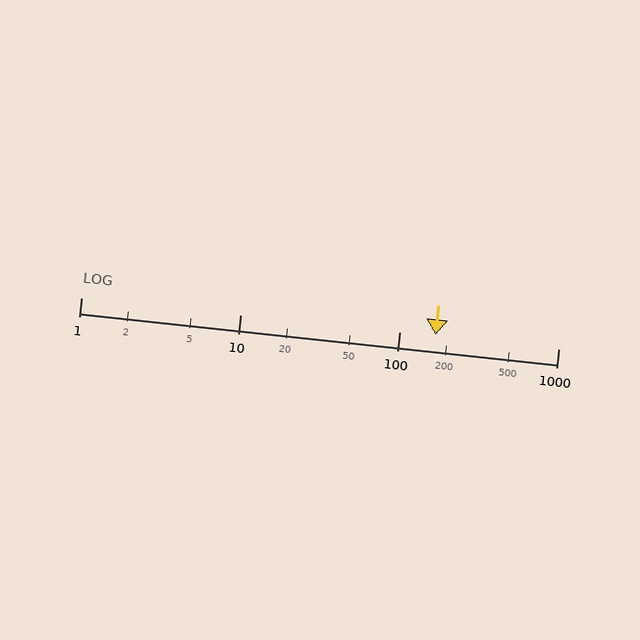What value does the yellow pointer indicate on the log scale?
The pointer indicates approximately 170.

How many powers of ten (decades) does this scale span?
The scale spans 3 decades, from 1 to 1000.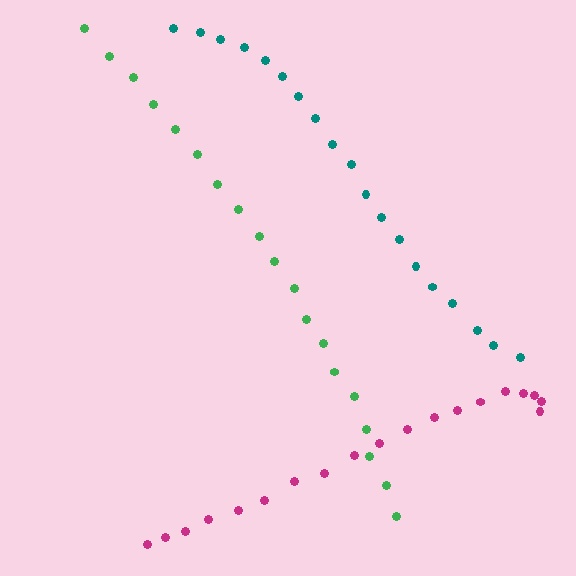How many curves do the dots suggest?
There are 3 distinct paths.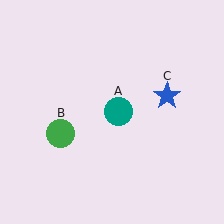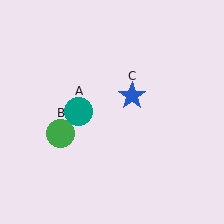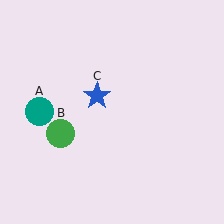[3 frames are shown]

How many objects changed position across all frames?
2 objects changed position: teal circle (object A), blue star (object C).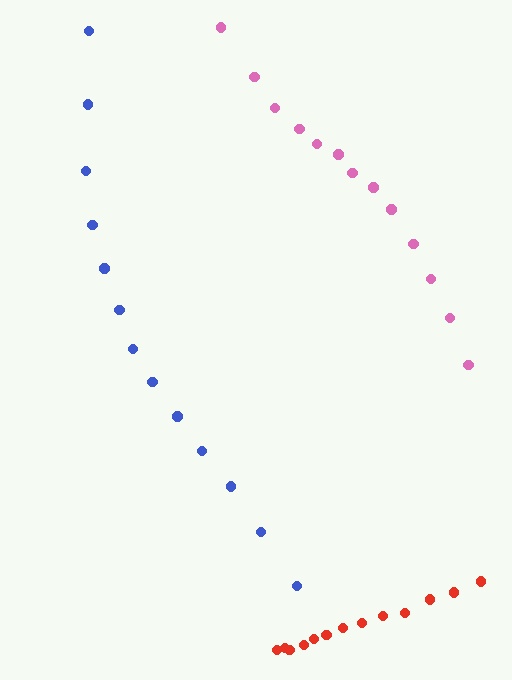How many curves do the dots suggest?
There are 3 distinct paths.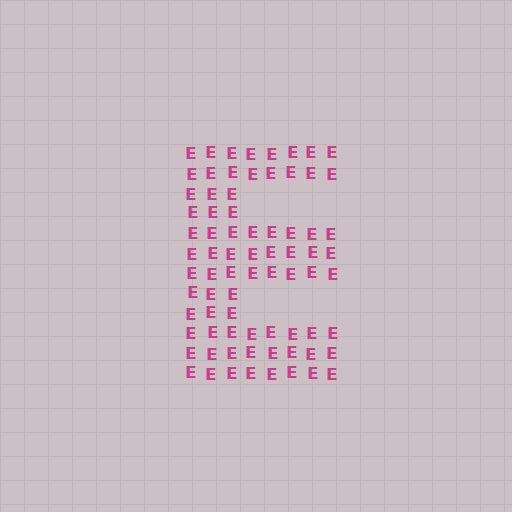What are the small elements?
The small elements are letter E's.